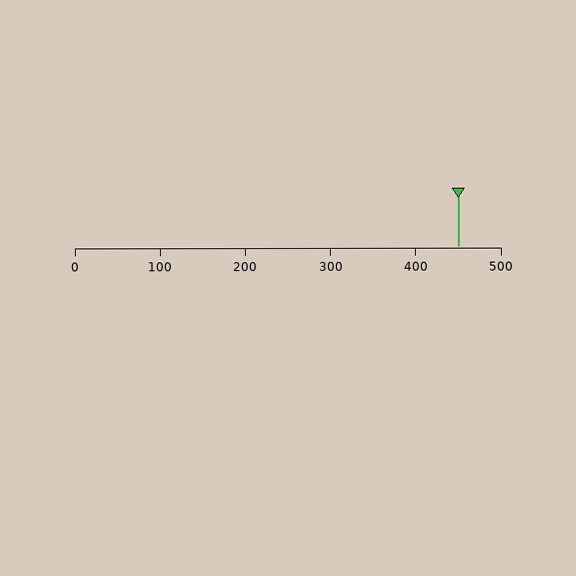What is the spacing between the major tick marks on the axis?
The major ticks are spaced 100 apart.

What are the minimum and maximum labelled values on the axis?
The axis runs from 0 to 500.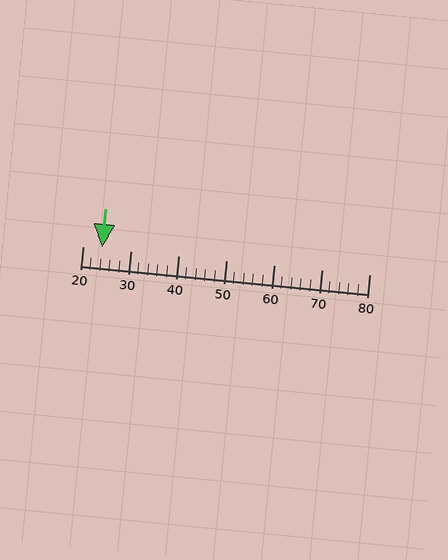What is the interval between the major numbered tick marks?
The major tick marks are spaced 10 units apart.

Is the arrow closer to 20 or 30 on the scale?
The arrow is closer to 20.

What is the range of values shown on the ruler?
The ruler shows values from 20 to 80.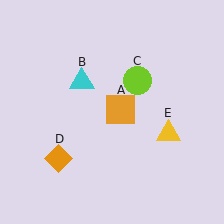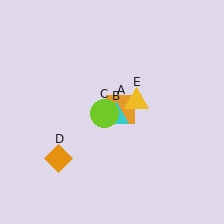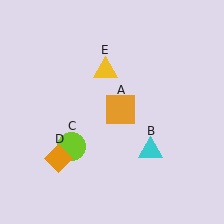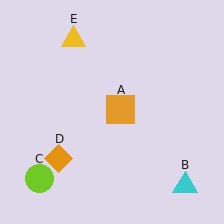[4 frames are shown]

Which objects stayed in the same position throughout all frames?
Orange square (object A) and orange diamond (object D) remained stationary.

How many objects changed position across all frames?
3 objects changed position: cyan triangle (object B), lime circle (object C), yellow triangle (object E).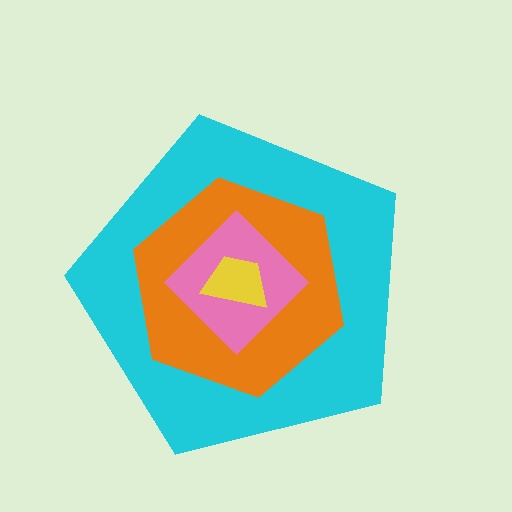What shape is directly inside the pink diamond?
The yellow trapezoid.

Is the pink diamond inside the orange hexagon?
Yes.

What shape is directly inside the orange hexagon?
The pink diamond.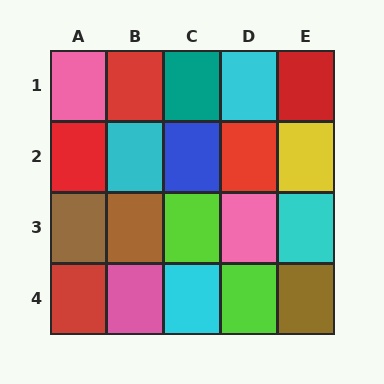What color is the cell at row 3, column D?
Pink.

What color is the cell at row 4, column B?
Pink.